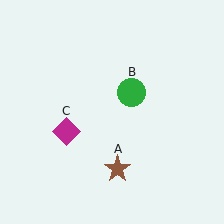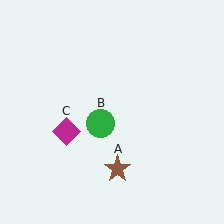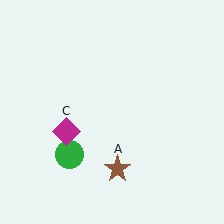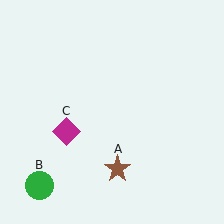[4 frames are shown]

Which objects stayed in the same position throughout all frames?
Brown star (object A) and magenta diamond (object C) remained stationary.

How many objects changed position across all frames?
1 object changed position: green circle (object B).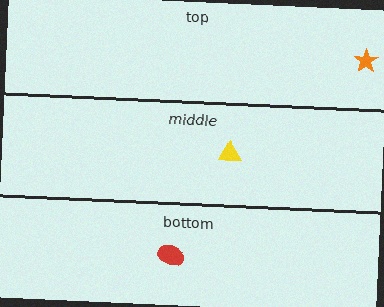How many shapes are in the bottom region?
1.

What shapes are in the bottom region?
The red ellipse.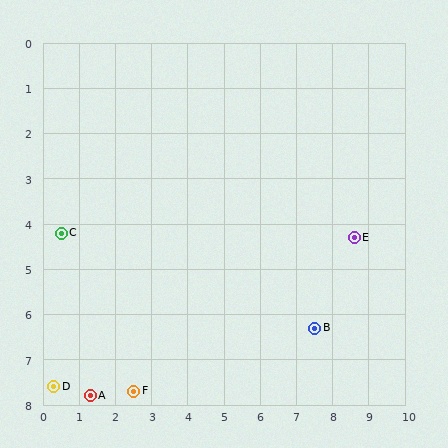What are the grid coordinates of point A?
Point A is at approximately (1.3, 7.8).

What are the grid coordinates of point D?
Point D is at approximately (0.3, 7.6).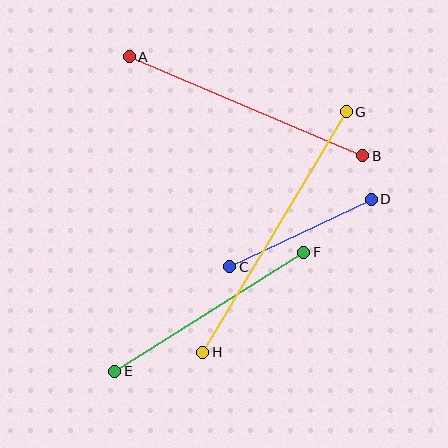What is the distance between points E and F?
The distance is approximately 223 pixels.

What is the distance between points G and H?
The distance is approximately 280 pixels.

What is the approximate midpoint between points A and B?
The midpoint is at approximately (246, 106) pixels.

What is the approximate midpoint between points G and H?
The midpoint is at approximately (274, 232) pixels.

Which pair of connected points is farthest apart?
Points G and H are farthest apart.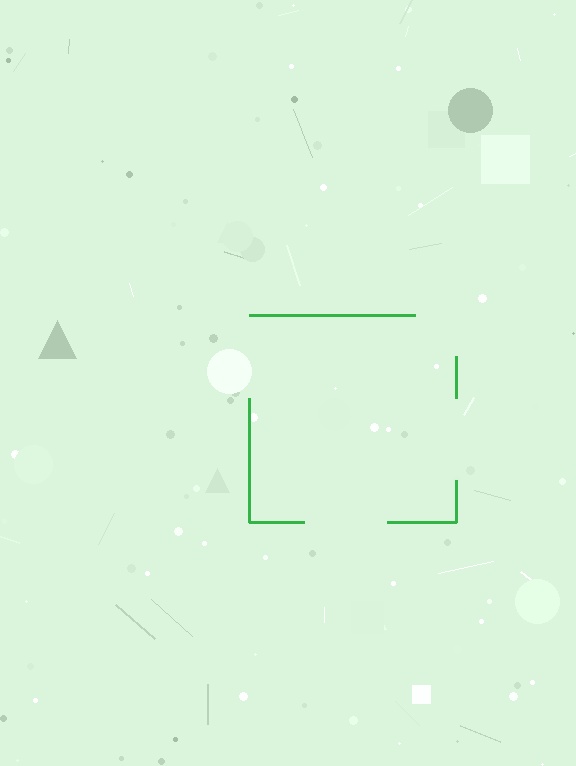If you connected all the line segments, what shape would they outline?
They would outline a square.